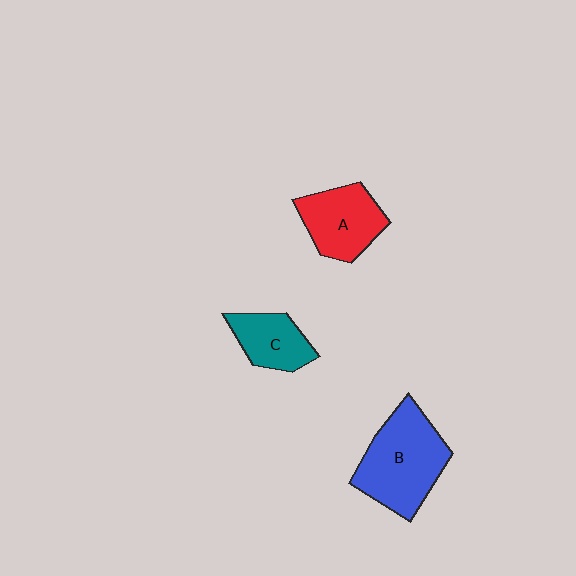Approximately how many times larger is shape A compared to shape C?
Approximately 1.3 times.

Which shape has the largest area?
Shape B (blue).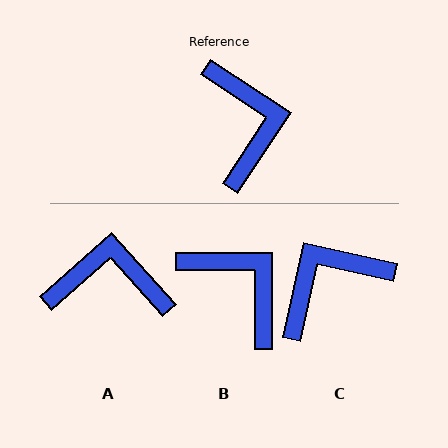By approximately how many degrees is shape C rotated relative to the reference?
Approximately 111 degrees counter-clockwise.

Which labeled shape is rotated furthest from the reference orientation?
C, about 111 degrees away.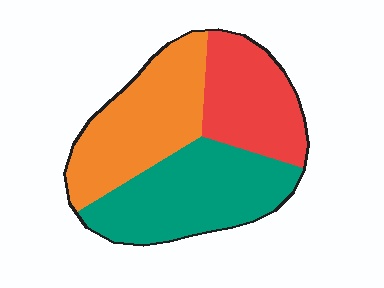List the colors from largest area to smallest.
From largest to smallest: teal, orange, red.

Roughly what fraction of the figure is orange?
Orange takes up about one third (1/3) of the figure.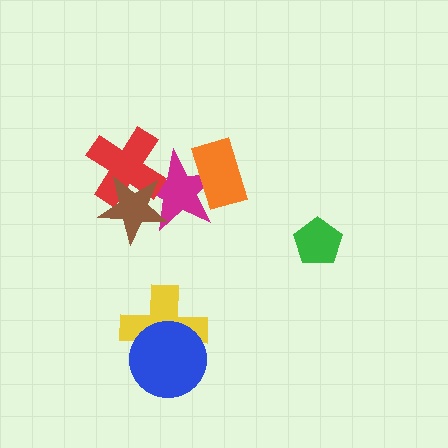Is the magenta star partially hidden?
Yes, it is partially covered by another shape.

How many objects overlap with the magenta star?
3 objects overlap with the magenta star.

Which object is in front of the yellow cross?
The blue circle is in front of the yellow cross.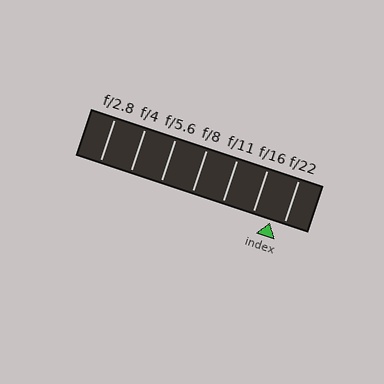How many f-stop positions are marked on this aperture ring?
There are 7 f-stop positions marked.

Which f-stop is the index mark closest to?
The index mark is closest to f/22.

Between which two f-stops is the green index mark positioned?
The index mark is between f/16 and f/22.